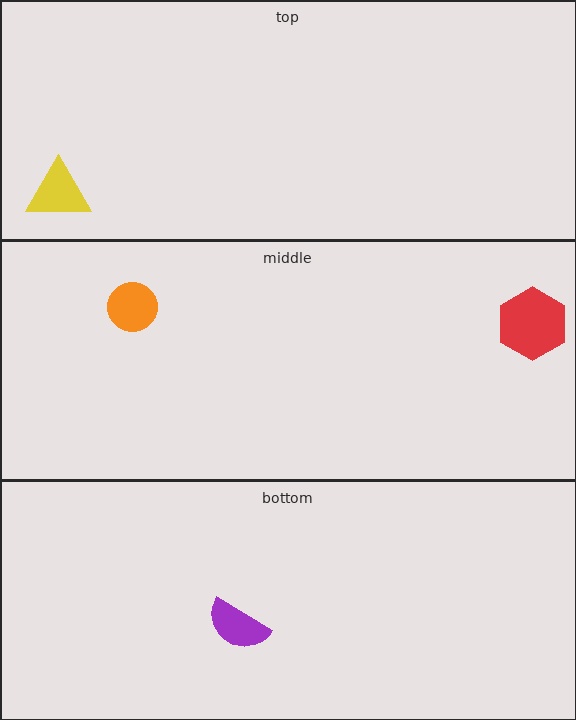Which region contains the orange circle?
The middle region.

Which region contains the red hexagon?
The middle region.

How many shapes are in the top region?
1.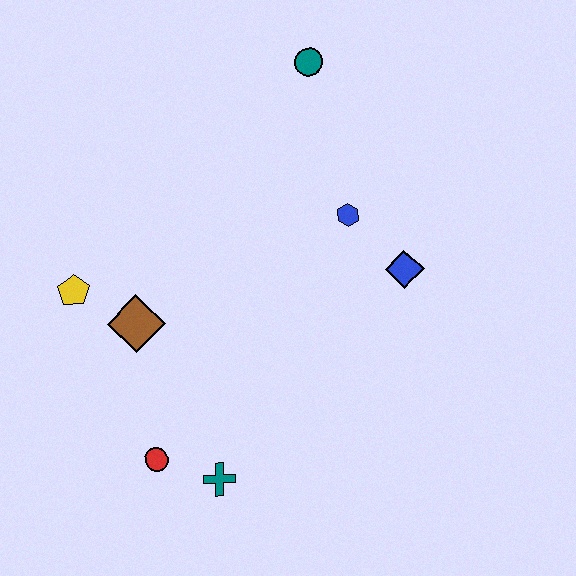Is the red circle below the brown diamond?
Yes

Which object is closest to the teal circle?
The blue hexagon is closest to the teal circle.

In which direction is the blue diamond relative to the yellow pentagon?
The blue diamond is to the right of the yellow pentagon.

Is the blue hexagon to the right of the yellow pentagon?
Yes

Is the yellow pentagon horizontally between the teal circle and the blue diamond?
No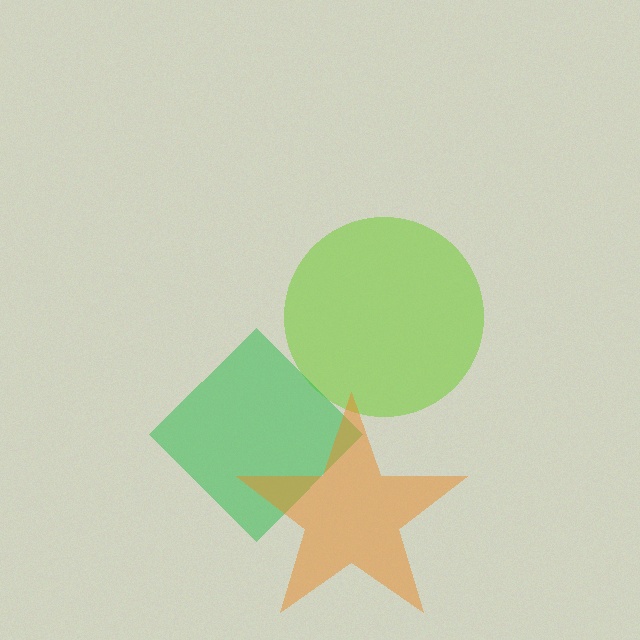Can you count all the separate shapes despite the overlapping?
Yes, there are 3 separate shapes.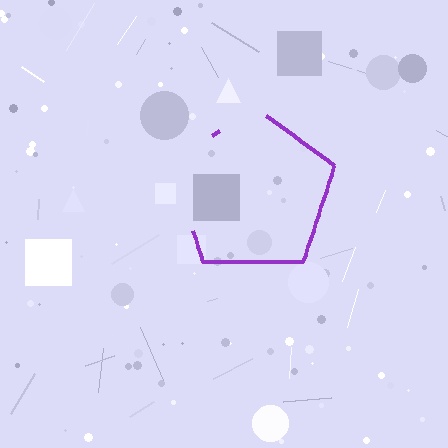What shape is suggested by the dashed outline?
The dashed outline suggests a pentagon.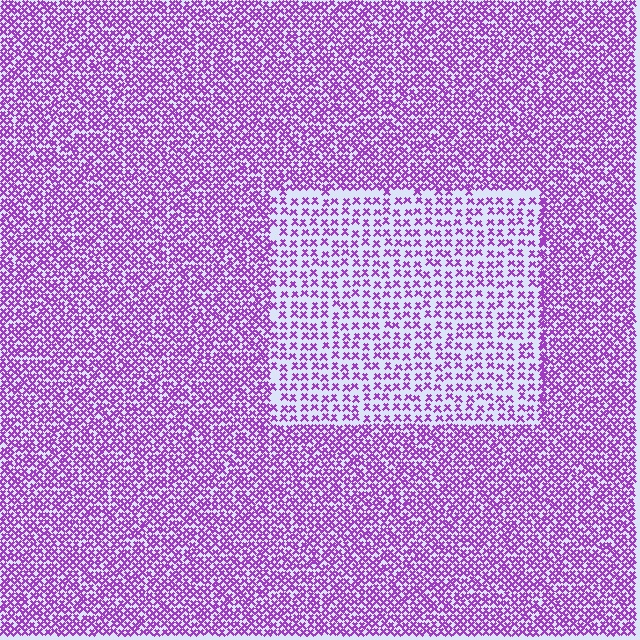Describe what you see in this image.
The image contains small purple elements arranged at two different densities. A rectangle-shaped region is visible where the elements are less densely packed than the surrounding area.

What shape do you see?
I see a rectangle.